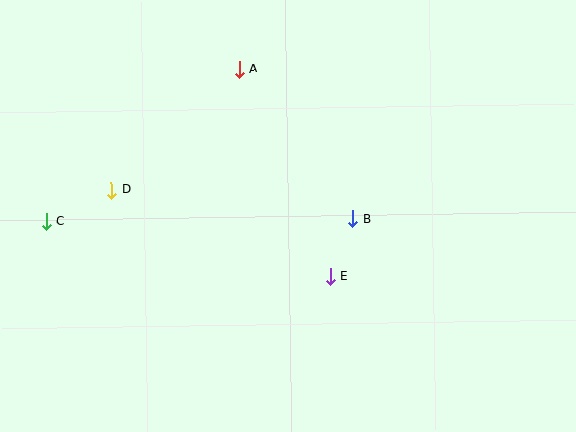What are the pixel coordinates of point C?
Point C is at (46, 221).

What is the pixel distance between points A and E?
The distance between A and E is 227 pixels.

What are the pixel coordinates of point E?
Point E is at (330, 277).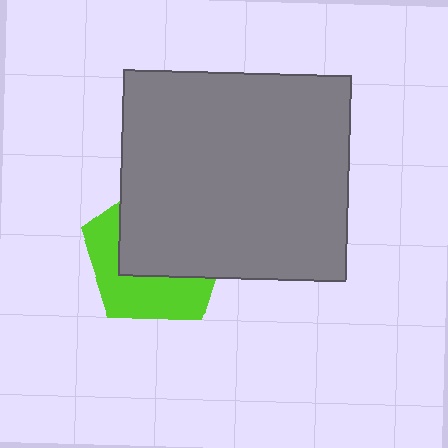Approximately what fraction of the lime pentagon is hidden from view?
Roughly 57% of the lime pentagon is hidden behind the gray rectangle.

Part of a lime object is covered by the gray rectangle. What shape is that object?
It is a pentagon.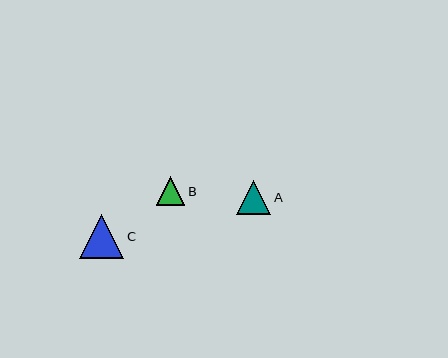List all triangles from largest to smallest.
From largest to smallest: C, A, B.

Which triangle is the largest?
Triangle C is the largest with a size of approximately 45 pixels.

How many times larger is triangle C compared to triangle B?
Triangle C is approximately 1.6 times the size of triangle B.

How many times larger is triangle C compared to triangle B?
Triangle C is approximately 1.6 times the size of triangle B.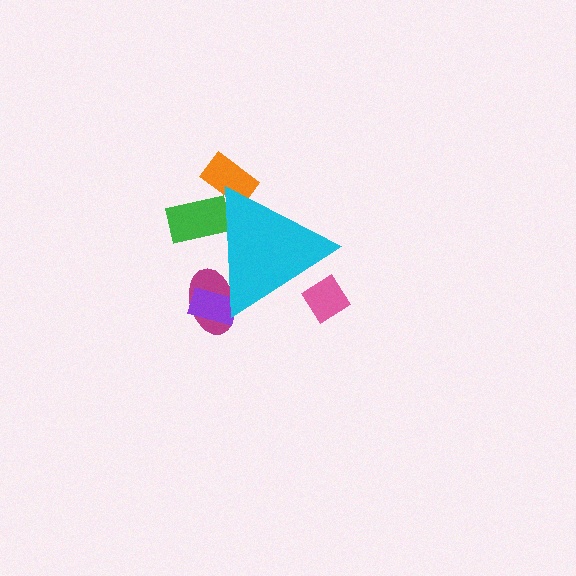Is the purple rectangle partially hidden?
Yes, the purple rectangle is partially hidden behind the cyan triangle.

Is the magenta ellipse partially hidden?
Yes, the magenta ellipse is partially hidden behind the cyan triangle.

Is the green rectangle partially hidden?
Yes, the green rectangle is partially hidden behind the cyan triangle.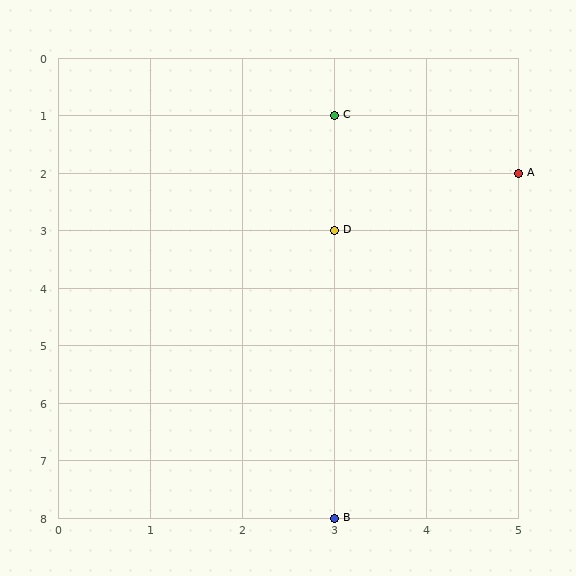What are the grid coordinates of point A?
Point A is at grid coordinates (5, 2).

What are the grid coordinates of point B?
Point B is at grid coordinates (3, 8).